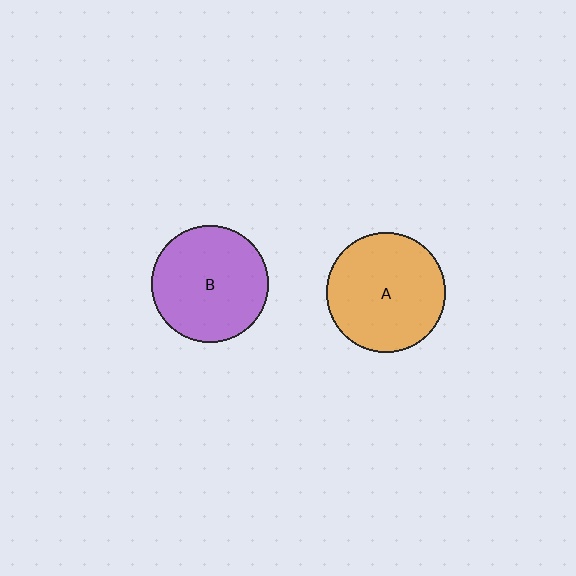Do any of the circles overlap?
No, none of the circles overlap.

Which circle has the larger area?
Circle A (orange).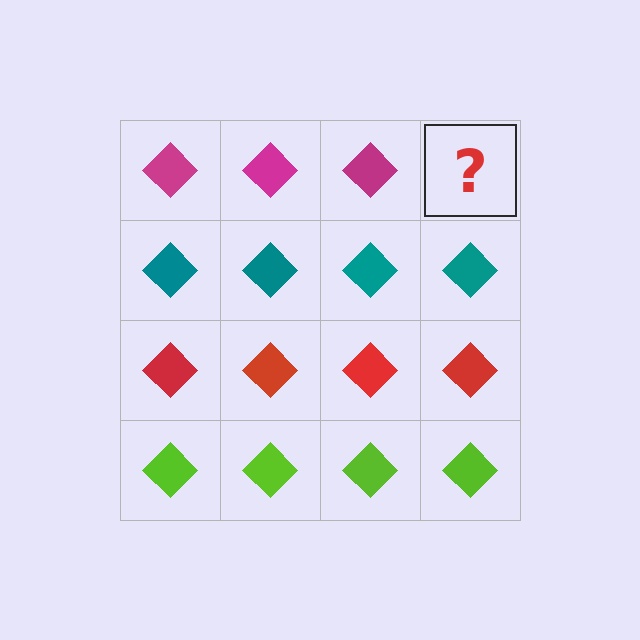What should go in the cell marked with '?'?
The missing cell should contain a magenta diamond.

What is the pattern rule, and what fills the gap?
The rule is that each row has a consistent color. The gap should be filled with a magenta diamond.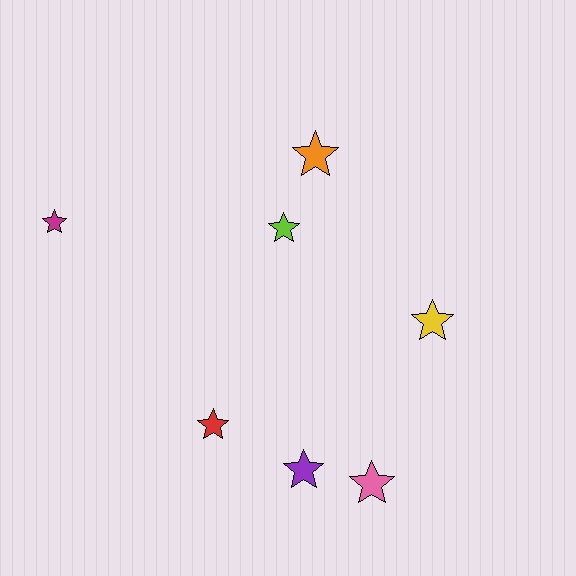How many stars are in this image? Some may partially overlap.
There are 7 stars.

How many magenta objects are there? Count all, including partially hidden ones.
There is 1 magenta object.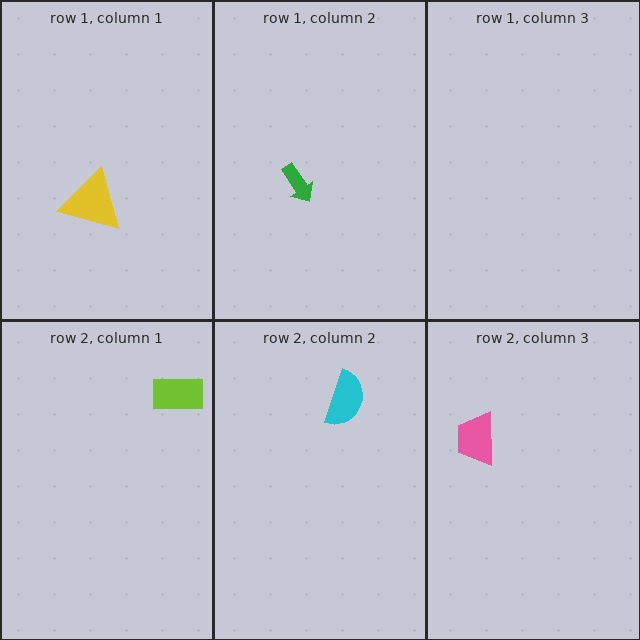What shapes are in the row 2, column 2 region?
The cyan semicircle.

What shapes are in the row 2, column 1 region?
The lime rectangle.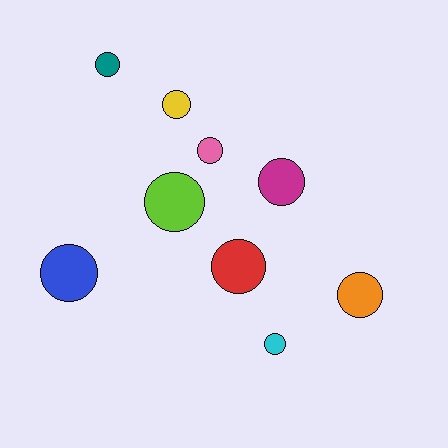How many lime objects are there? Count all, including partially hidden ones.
There is 1 lime object.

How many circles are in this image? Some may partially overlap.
There are 9 circles.